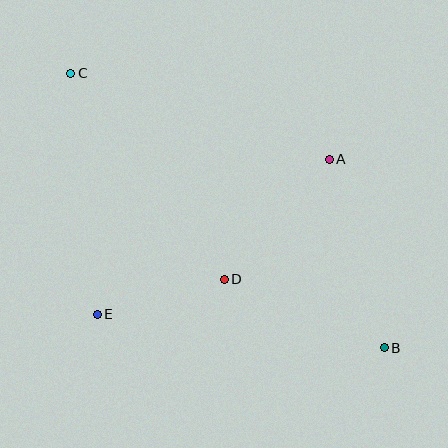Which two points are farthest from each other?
Points B and C are farthest from each other.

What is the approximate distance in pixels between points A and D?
The distance between A and D is approximately 159 pixels.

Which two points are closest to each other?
Points D and E are closest to each other.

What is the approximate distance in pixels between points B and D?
The distance between B and D is approximately 174 pixels.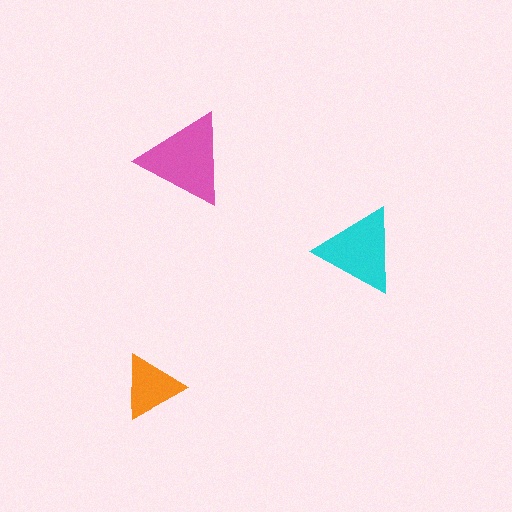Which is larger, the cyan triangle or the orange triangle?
The cyan one.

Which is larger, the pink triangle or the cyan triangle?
The pink one.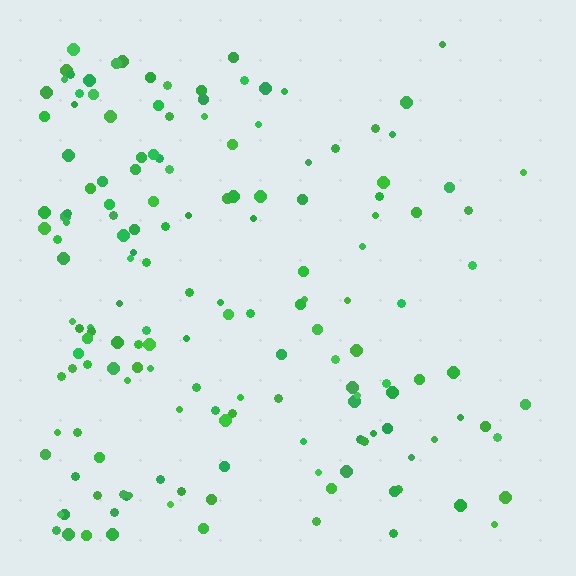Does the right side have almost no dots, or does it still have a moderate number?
Still a moderate number, just noticeably fewer than the left.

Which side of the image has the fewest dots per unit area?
The right.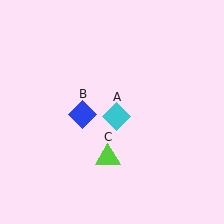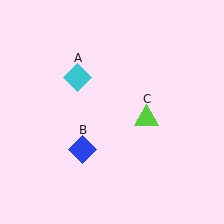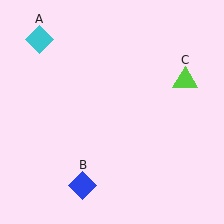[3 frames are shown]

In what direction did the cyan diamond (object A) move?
The cyan diamond (object A) moved up and to the left.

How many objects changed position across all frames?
3 objects changed position: cyan diamond (object A), blue diamond (object B), lime triangle (object C).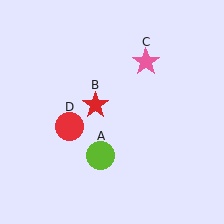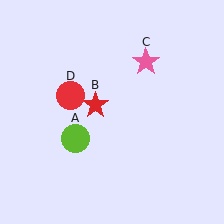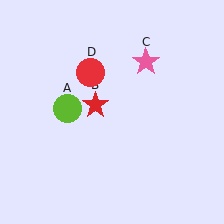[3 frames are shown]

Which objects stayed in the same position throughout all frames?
Red star (object B) and pink star (object C) remained stationary.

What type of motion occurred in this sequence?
The lime circle (object A), red circle (object D) rotated clockwise around the center of the scene.